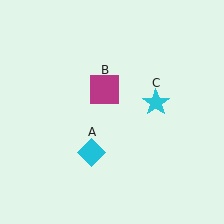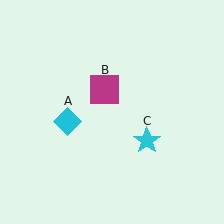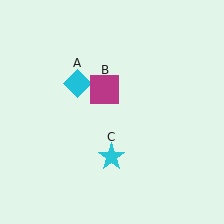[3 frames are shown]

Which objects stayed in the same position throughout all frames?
Magenta square (object B) remained stationary.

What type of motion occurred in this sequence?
The cyan diamond (object A), cyan star (object C) rotated clockwise around the center of the scene.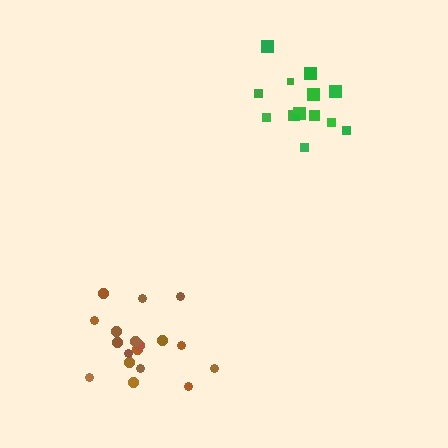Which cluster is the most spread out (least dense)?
Brown.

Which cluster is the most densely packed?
Green.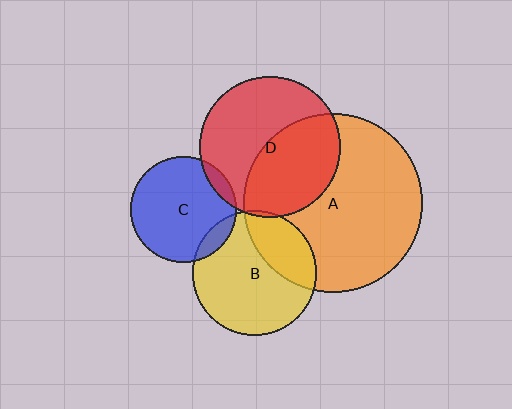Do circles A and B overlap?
Yes.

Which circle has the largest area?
Circle A (orange).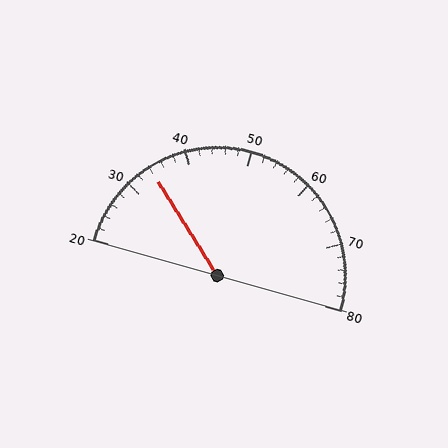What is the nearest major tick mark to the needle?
The nearest major tick mark is 30.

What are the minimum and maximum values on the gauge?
The gauge ranges from 20 to 80.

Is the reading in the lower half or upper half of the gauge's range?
The reading is in the lower half of the range (20 to 80).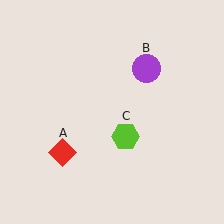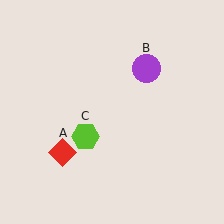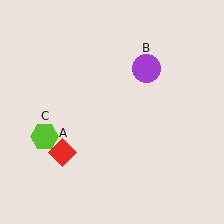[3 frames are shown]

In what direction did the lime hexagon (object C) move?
The lime hexagon (object C) moved left.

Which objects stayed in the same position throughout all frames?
Red diamond (object A) and purple circle (object B) remained stationary.